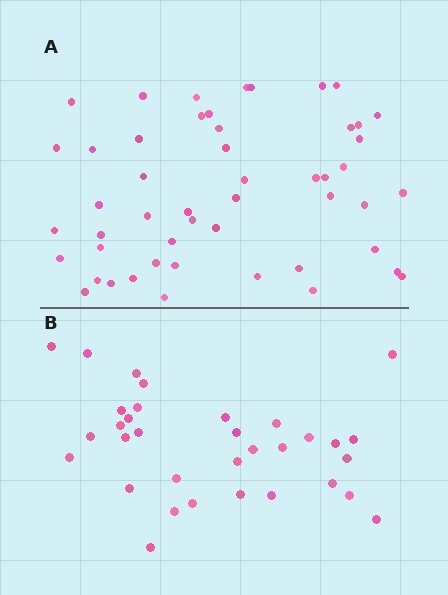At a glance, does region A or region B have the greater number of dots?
Region A (the top region) has more dots.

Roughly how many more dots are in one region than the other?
Region A has approximately 15 more dots than region B.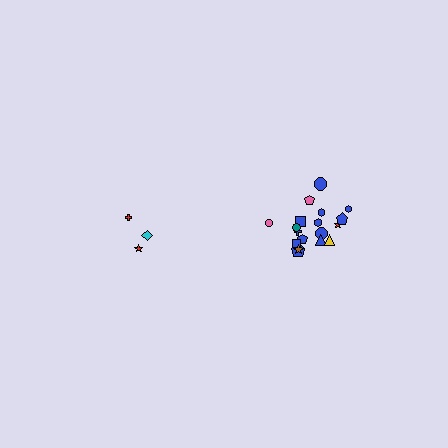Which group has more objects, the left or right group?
The right group.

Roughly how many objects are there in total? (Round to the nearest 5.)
Roughly 20 objects in total.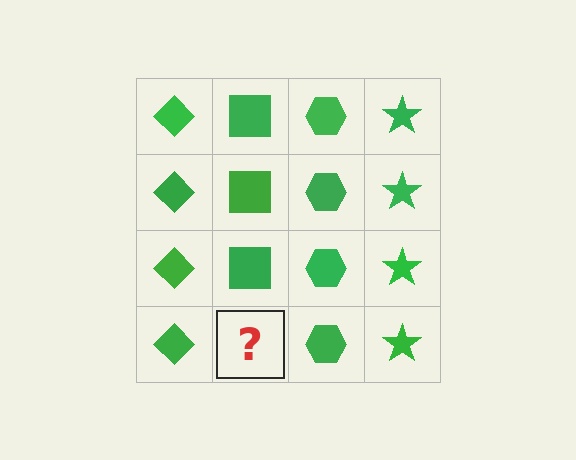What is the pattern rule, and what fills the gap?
The rule is that each column has a consistent shape. The gap should be filled with a green square.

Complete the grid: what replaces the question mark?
The question mark should be replaced with a green square.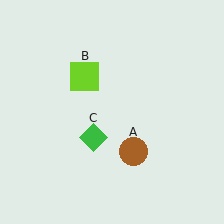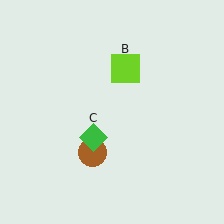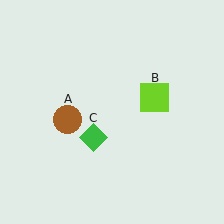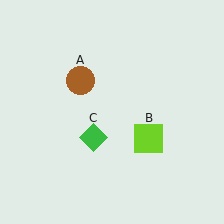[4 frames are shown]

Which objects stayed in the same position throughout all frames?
Green diamond (object C) remained stationary.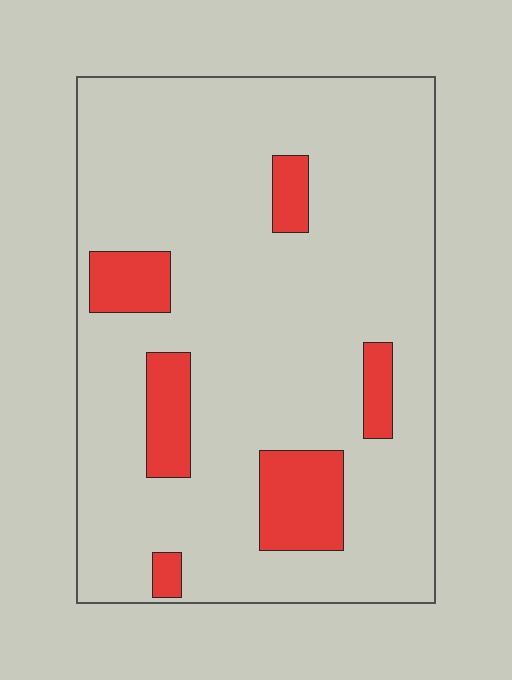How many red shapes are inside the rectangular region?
6.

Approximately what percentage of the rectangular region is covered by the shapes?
Approximately 15%.